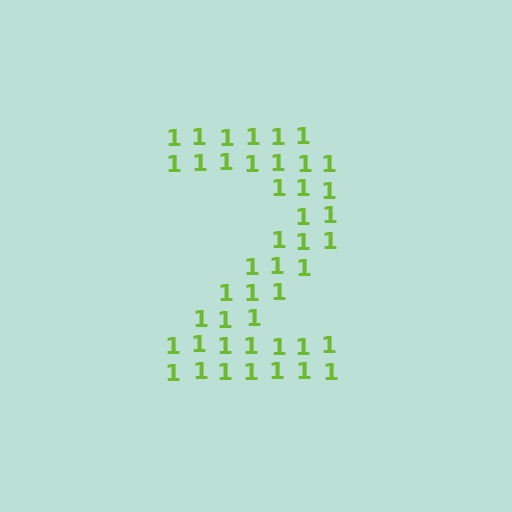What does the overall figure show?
The overall figure shows the digit 2.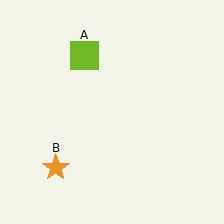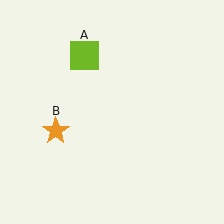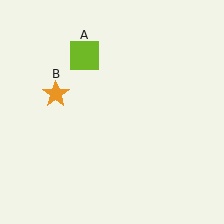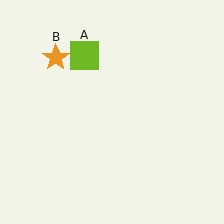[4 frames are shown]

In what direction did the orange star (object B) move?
The orange star (object B) moved up.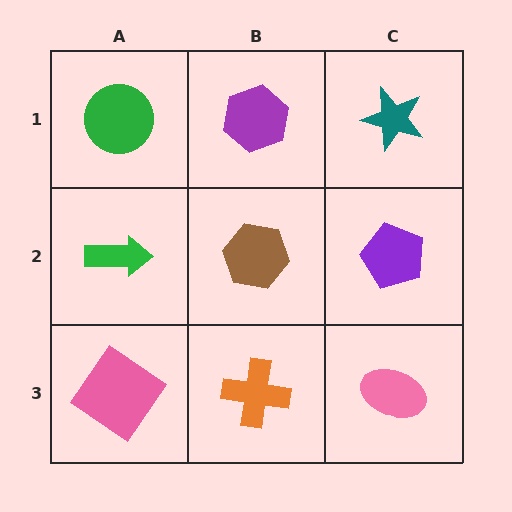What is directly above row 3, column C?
A purple pentagon.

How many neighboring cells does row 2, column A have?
3.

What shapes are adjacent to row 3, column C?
A purple pentagon (row 2, column C), an orange cross (row 3, column B).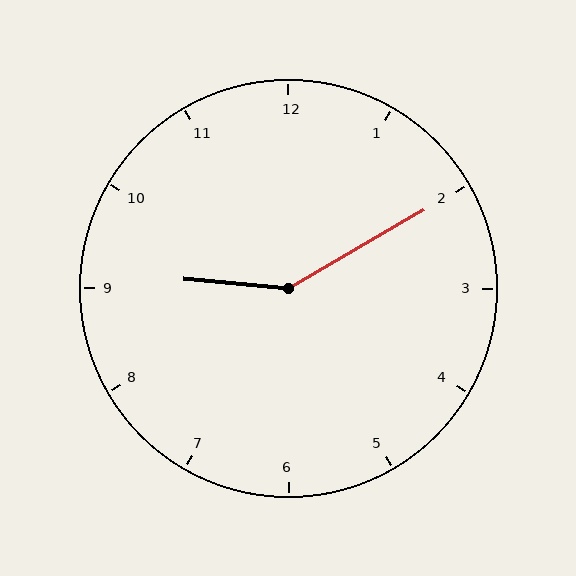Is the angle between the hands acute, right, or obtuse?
It is obtuse.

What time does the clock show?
9:10.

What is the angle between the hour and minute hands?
Approximately 145 degrees.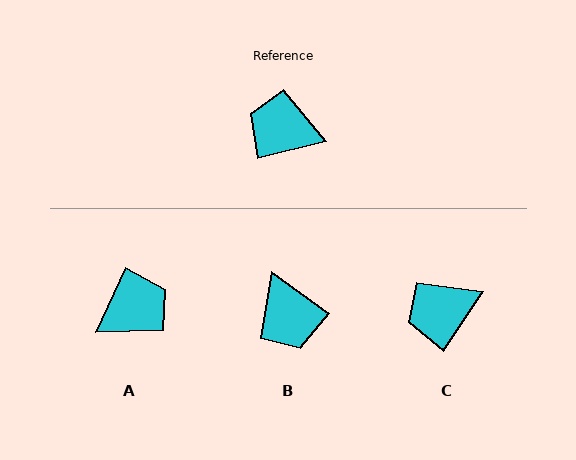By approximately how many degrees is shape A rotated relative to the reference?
Approximately 128 degrees clockwise.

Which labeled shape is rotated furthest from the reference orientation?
B, about 131 degrees away.